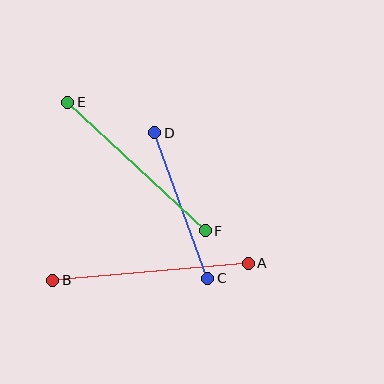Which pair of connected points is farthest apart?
Points A and B are farthest apart.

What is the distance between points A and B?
The distance is approximately 196 pixels.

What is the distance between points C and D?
The distance is approximately 155 pixels.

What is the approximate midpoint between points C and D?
The midpoint is at approximately (181, 206) pixels.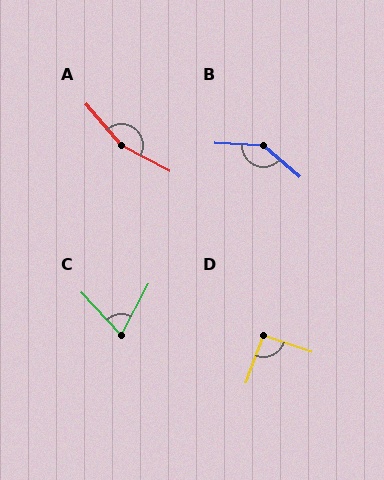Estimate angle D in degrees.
Approximately 92 degrees.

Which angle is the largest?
A, at approximately 158 degrees.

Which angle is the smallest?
C, at approximately 71 degrees.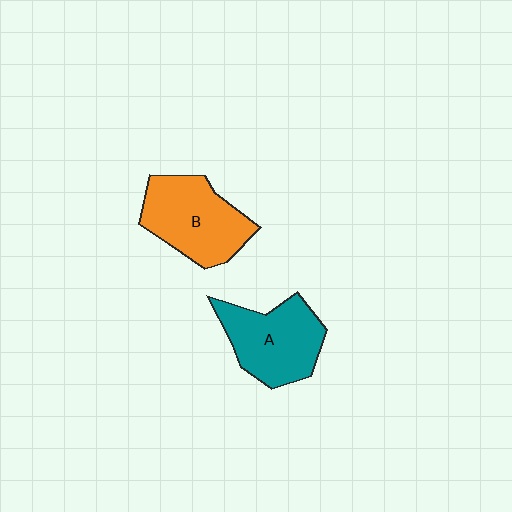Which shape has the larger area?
Shape B (orange).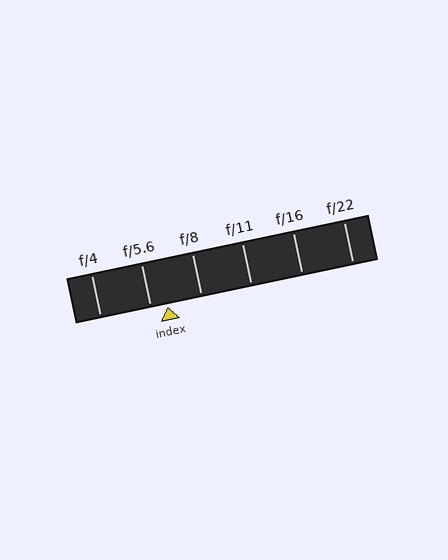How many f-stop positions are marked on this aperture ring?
There are 6 f-stop positions marked.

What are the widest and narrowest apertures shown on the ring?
The widest aperture shown is f/4 and the narrowest is f/22.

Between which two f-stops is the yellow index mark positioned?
The index mark is between f/5.6 and f/8.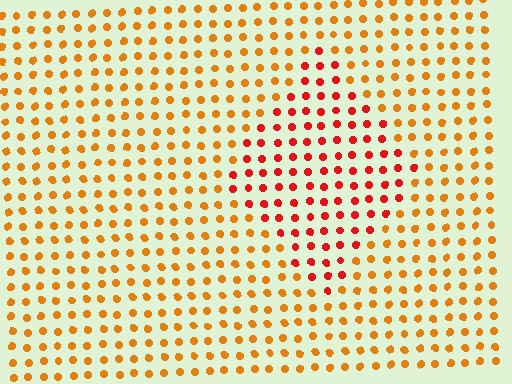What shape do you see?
I see a diamond.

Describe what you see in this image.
The image is filled with small orange elements in a uniform arrangement. A diamond-shaped region is visible where the elements are tinted to a slightly different hue, forming a subtle color boundary.